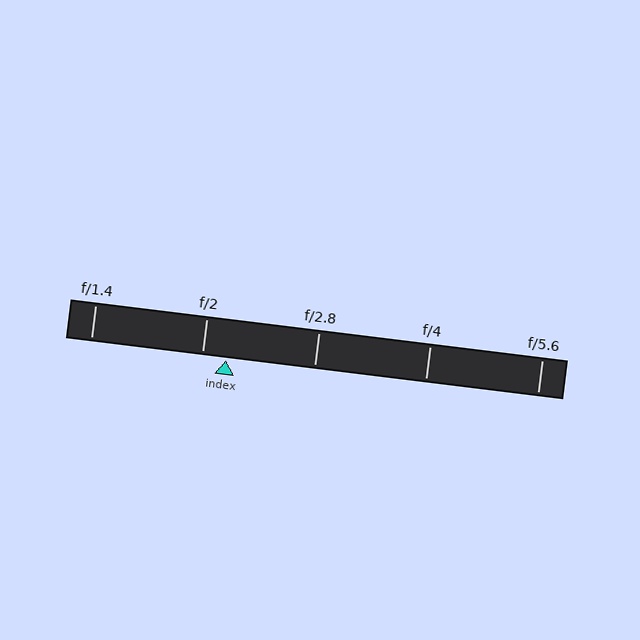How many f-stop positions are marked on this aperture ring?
There are 5 f-stop positions marked.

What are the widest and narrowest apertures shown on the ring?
The widest aperture shown is f/1.4 and the narrowest is f/5.6.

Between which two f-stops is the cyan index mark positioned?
The index mark is between f/2 and f/2.8.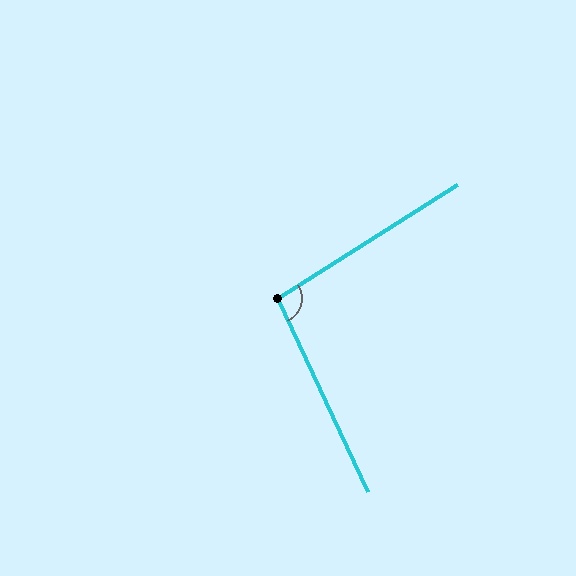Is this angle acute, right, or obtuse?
It is obtuse.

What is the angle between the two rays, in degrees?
Approximately 97 degrees.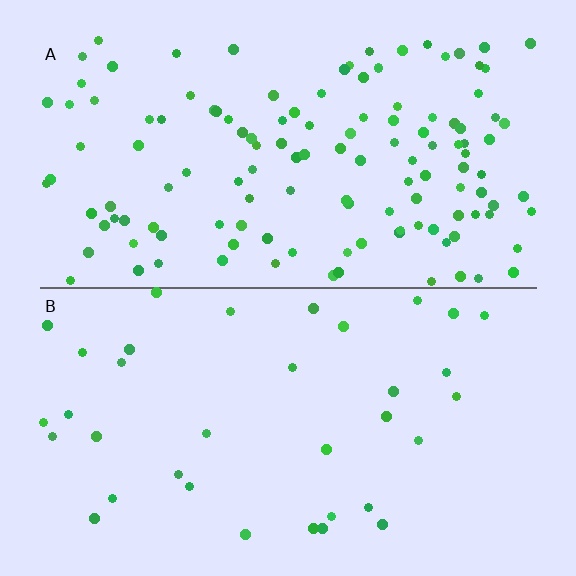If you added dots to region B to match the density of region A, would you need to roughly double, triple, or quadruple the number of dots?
Approximately quadruple.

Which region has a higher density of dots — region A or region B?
A (the top).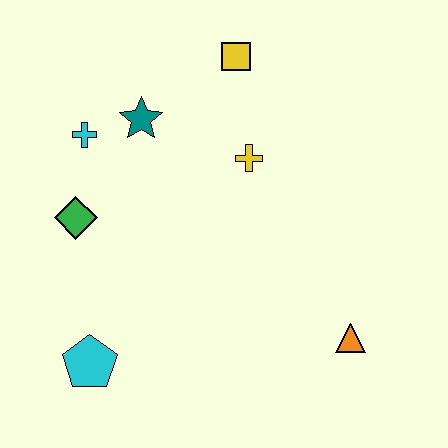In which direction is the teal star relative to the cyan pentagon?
The teal star is above the cyan pentagon.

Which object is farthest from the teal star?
The orange triangle is farthest from the teal star.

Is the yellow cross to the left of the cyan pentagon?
No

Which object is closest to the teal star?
The cyan cross is closest to the teal star.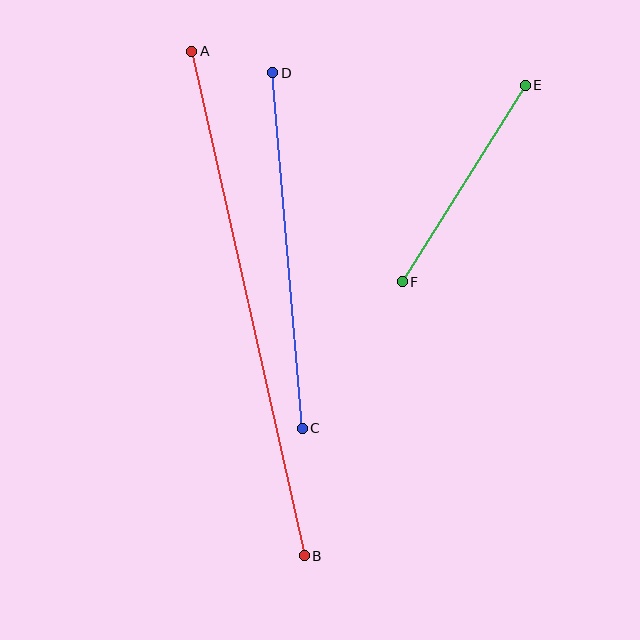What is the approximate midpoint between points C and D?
The midpoint is at approximately (288, 251) pixels.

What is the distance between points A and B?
The distance is approximately 516 pixels.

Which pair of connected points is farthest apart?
Points A and B are farthest apart.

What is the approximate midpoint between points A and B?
The midpoint is at approximately (248, 304) pixels.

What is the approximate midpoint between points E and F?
The midpoint is at approximately (464, 184) pixels.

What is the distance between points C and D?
The distance is approximately 356 pixels.